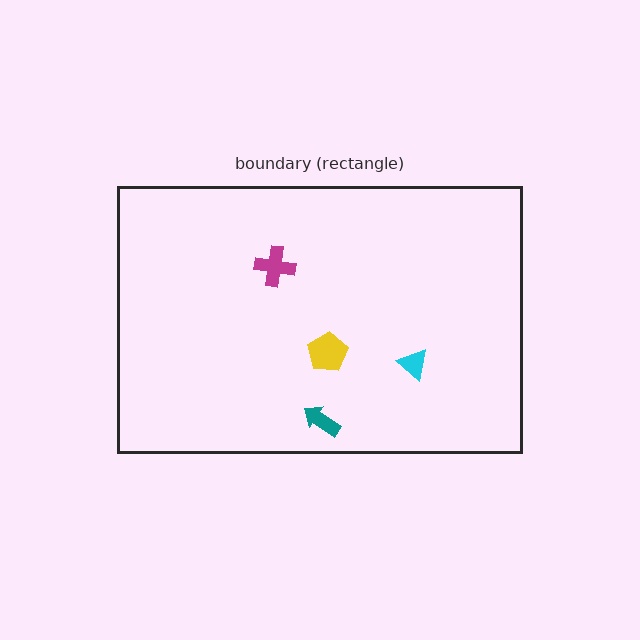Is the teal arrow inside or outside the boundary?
Inside.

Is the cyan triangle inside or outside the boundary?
Inside.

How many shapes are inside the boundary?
4 inside, 0 outside.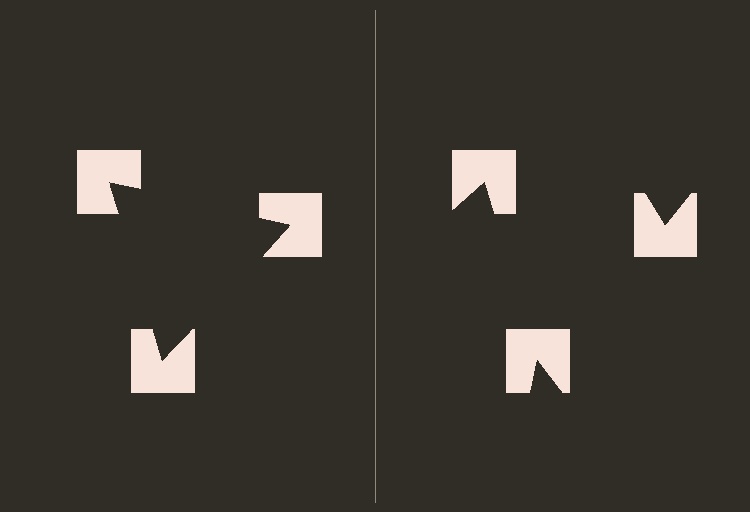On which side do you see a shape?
An illusory triangle appears on the left side. On the right side the wedge cuts are rotated, so no coherent shape forms.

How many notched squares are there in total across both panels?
6 — 3 on each side.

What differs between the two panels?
The notched squares are positioned identically on both sides; only the wedge orientations differ. On the left they align to a triangle; on the right they are misaligned.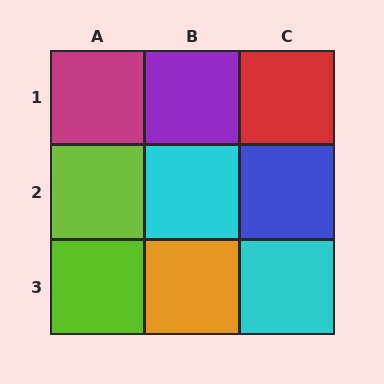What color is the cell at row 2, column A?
Lime.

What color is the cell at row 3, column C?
Cyan.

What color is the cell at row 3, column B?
Orange.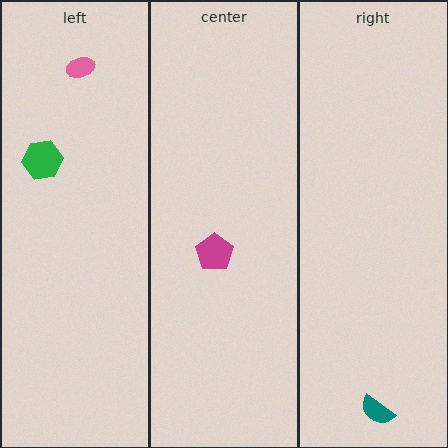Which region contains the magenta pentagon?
The center region.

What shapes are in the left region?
The green hexagon, the pink ellipse.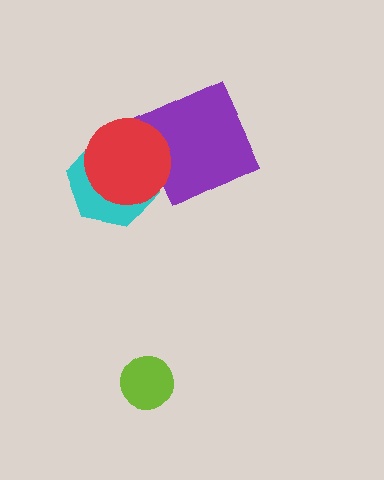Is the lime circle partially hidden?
No, no other shape covers it.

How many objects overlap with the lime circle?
0 objects overlap with the lime circle.